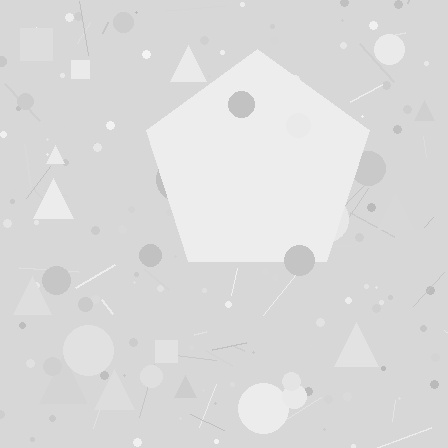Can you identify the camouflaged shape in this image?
The camouflaged shape is a pentagon.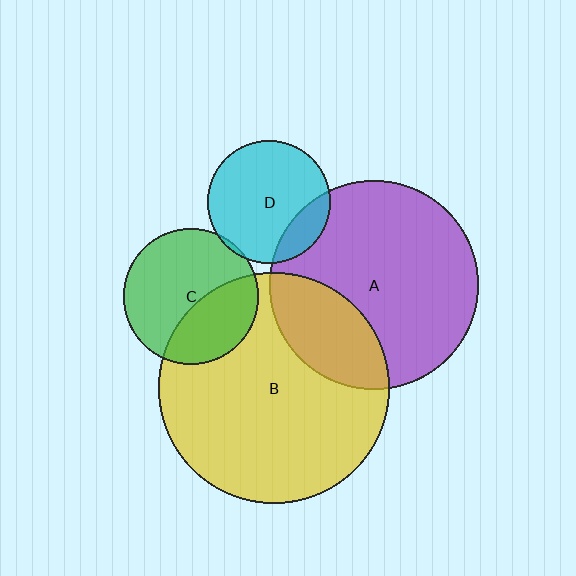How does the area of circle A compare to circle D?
Approximately 2.9 times.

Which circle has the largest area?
Circle B (yellow).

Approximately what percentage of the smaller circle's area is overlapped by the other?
Approximately 5%.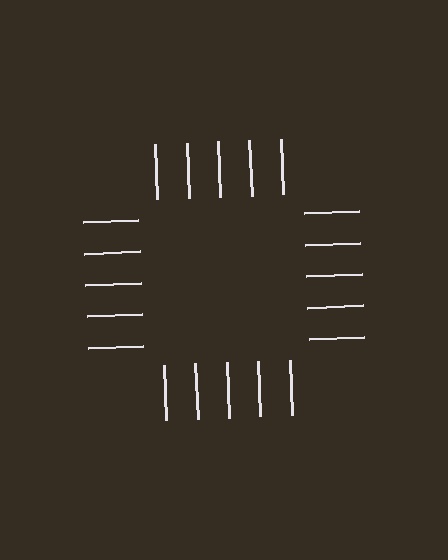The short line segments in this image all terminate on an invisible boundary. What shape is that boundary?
An illusory square — the line segments terminate on its edges but no continuous stroke is drawn.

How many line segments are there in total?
20 — 5 along each of the 4 edges.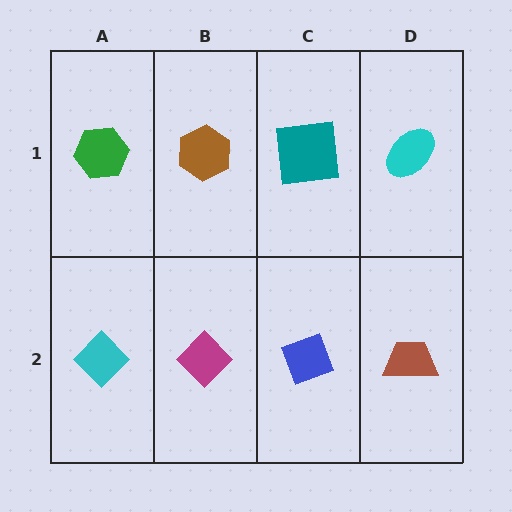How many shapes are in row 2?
4 shapes.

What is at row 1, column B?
A brown hexagon.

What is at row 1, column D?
A cyan ellipse.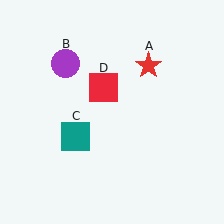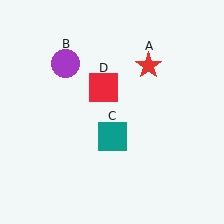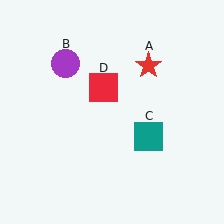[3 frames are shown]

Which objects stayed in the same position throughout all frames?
Red star (object A) and purple circle (object B) and red square (object D) remained stationary.